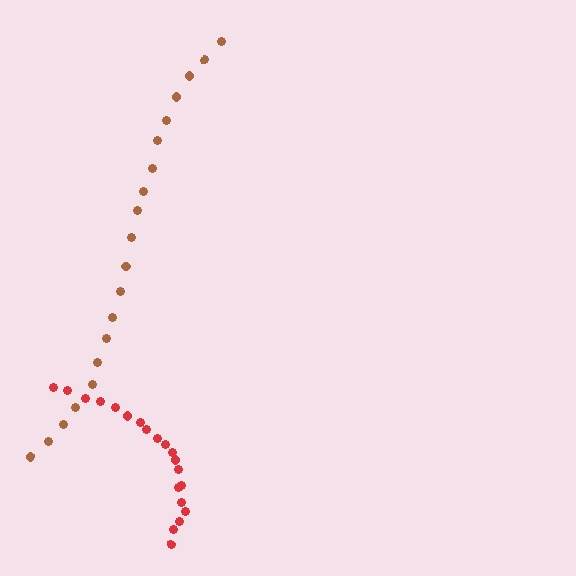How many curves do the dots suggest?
There are 2 distinct paths.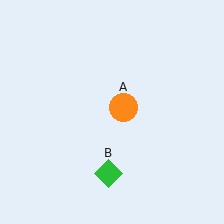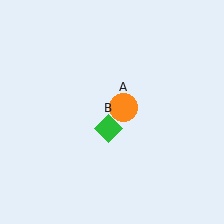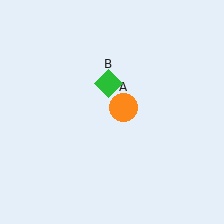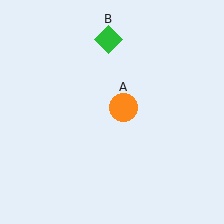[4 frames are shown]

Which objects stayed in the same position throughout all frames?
Orange circle (object A) remained stationary.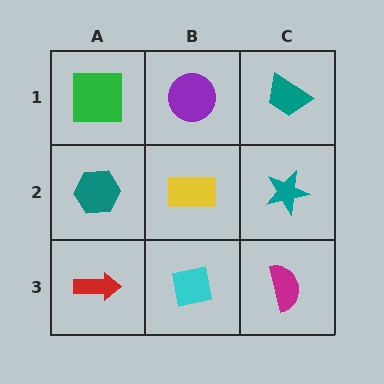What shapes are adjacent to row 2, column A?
A green square (row 1, column A), a red arrow (row 3, column A), a yellow rectangle (row 2, column B).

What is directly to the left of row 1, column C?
A purple circle.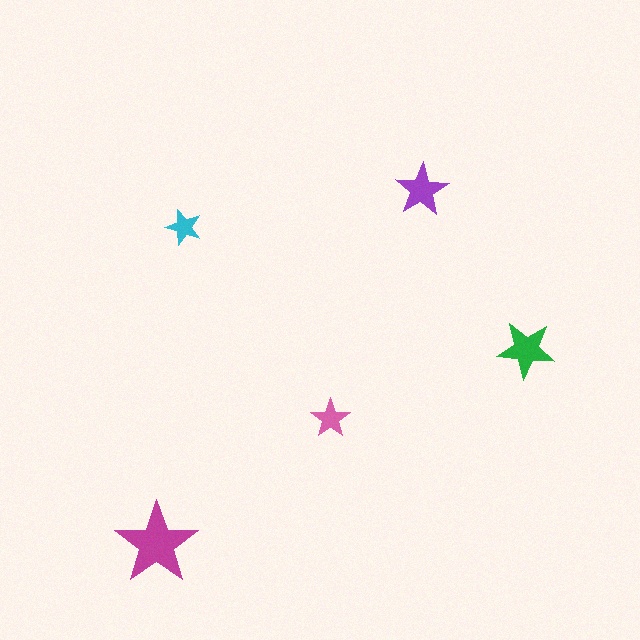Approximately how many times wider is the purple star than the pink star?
About 1.5 times wider.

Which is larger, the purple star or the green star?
The green one.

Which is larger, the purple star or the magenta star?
The magenta one.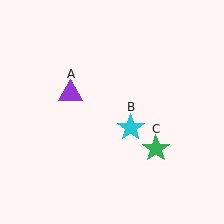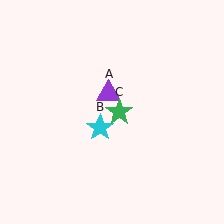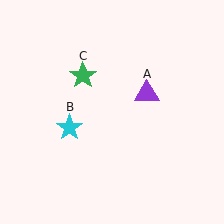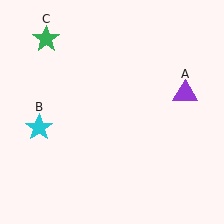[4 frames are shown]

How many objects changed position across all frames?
3 objects changed position: purple triangle (object A), cyan star (object B), green star (object C).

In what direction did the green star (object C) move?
The green star (object C) moved up and to the left.